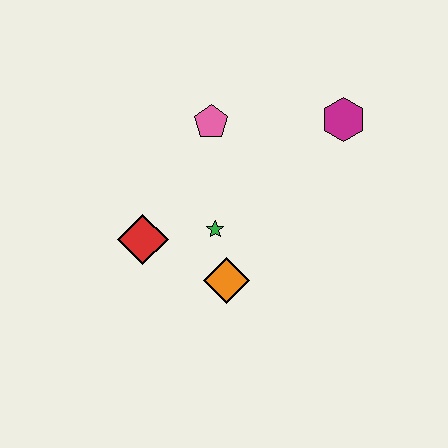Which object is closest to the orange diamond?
The green star is closest to the orange diamond.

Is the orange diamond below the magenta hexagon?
Yes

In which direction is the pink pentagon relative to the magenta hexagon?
The pink pentagon is to the left of the magenta hexagon.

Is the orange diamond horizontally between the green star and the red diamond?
No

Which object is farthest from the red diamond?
The magenta hexagon is farthest from the red diamond.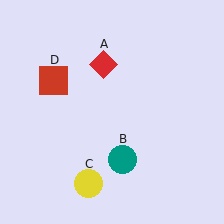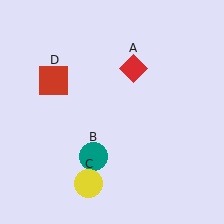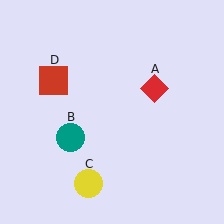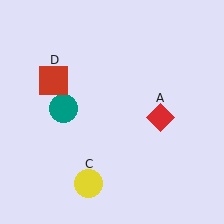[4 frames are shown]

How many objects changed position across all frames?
2 objects changed position: red diamond (object A), teal circle (object B).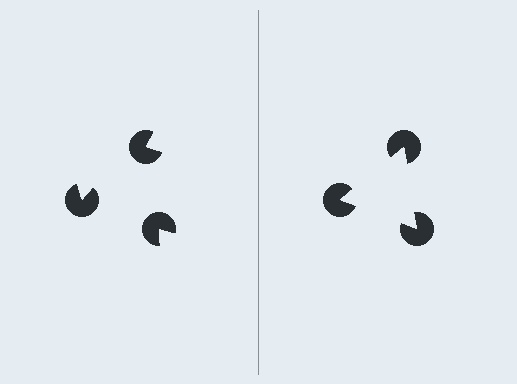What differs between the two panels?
The pac-man discs are positioned identically on both sides; only the wedge orientations differ. On the right they align to a triangle; on the left they are misaligned.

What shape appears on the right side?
An illusory triangle.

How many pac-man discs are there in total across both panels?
6 — 3 on each side.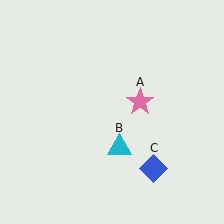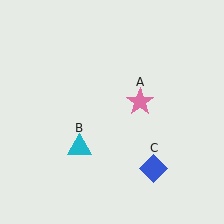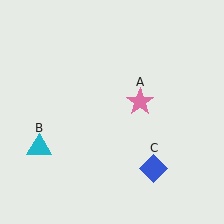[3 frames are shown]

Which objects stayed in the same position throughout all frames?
Pink star (object A) and blue diamond (object C) remained stationary.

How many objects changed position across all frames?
1 object changed position: cyan triangle (object B).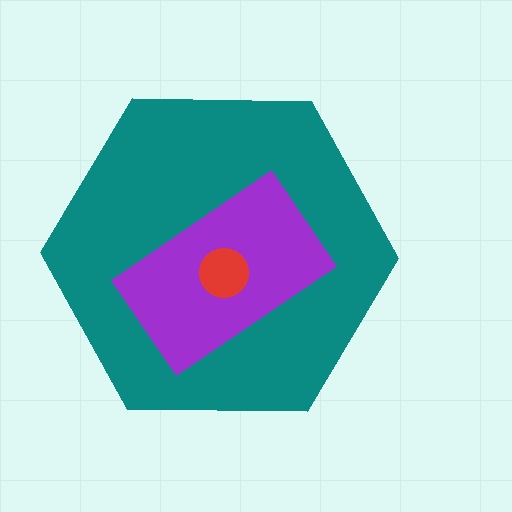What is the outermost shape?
The teal hexagon.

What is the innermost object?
The red circle.